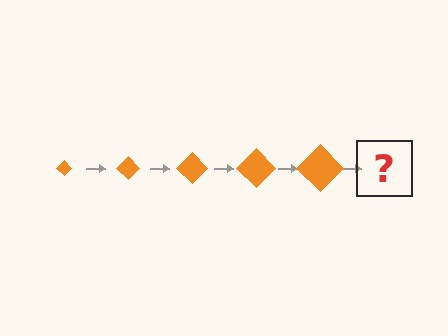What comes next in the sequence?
The next element should be an orange diamond, larger than the previous one.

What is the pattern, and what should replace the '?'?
The pattern is that the diamond gets progressively larger each step. The '?' should be an orange diamond, larger than the previous one.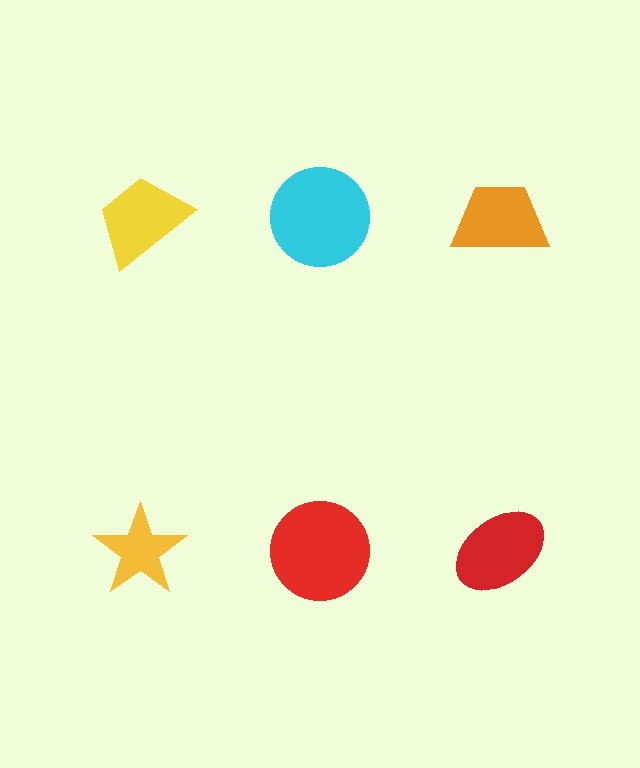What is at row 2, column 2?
A red circle.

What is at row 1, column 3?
An orange trapezoid.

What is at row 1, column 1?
A yellow trapezoid.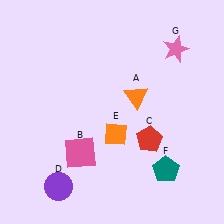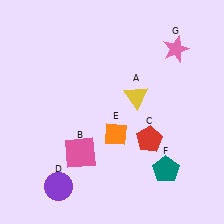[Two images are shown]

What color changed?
The triangle (A) changed from orange in Image 1 to yellow in Image 2.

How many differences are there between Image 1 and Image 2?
There is 1 difference between the two images.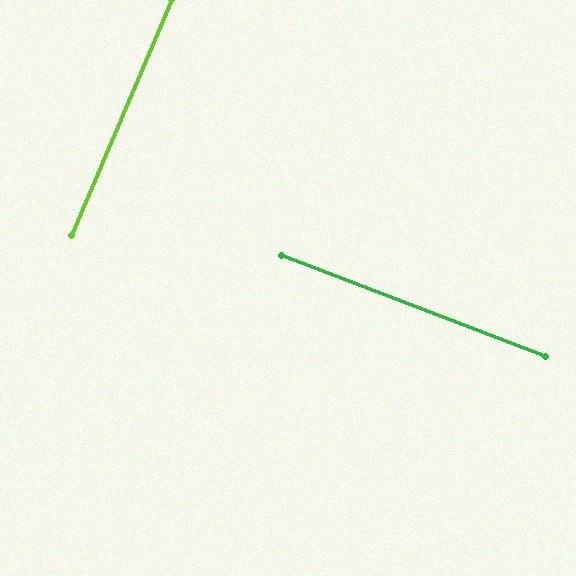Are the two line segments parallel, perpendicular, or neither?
Perpendicular — they meet at approximately 88°.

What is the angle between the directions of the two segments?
Approximately 88 degrees.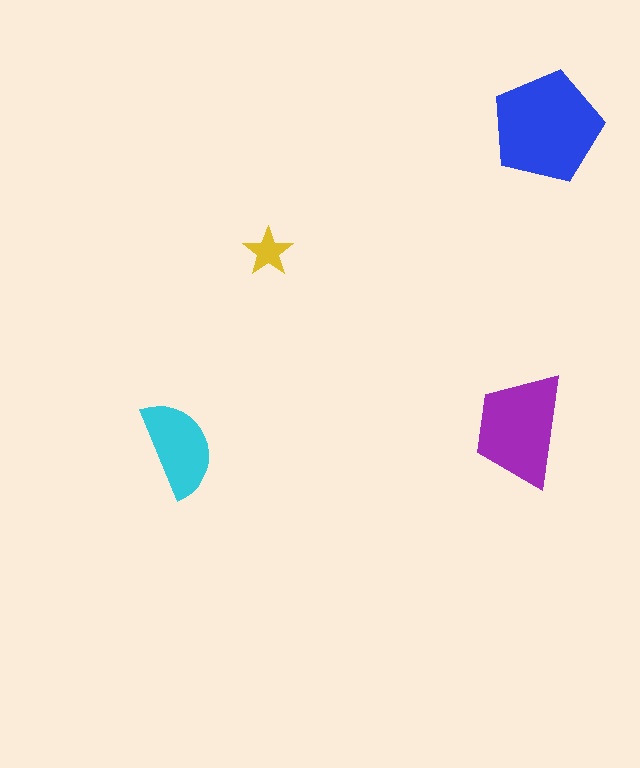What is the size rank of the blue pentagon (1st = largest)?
1st.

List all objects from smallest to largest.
The yellow star, the cyan semicircle, the purple trapezoid, the blue pentagon.